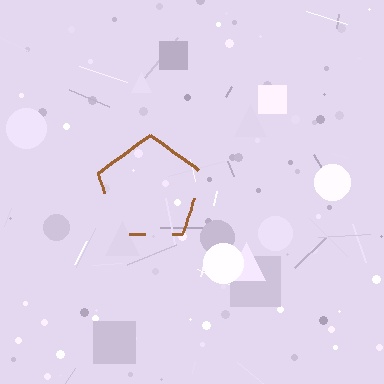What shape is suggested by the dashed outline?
The dashed outline suggests a pentagon.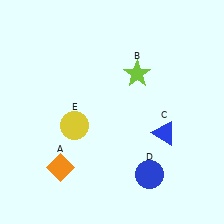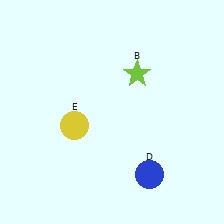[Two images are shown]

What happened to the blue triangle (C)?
The blue triangle (C) was removed in Image 2. It was in the bottom-right area of Image 1.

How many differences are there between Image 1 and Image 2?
There are 2 differences between the two images.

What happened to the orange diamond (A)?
The orange diamond (A) was removed in Image 2. It was in the bottom-left area of Image 1.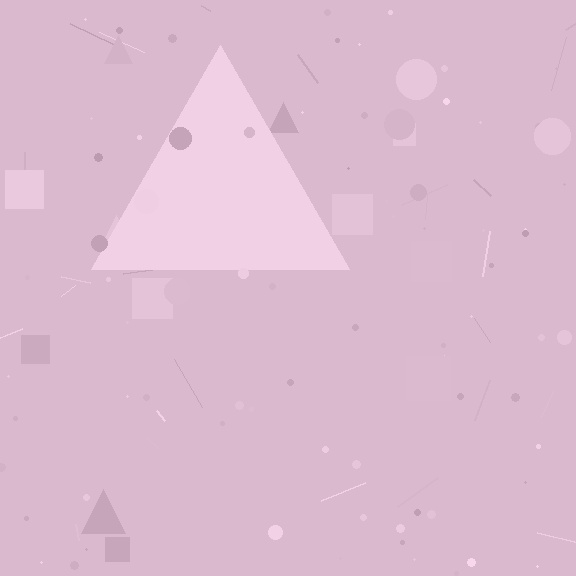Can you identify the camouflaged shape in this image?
The camouflaged shape is a triangle.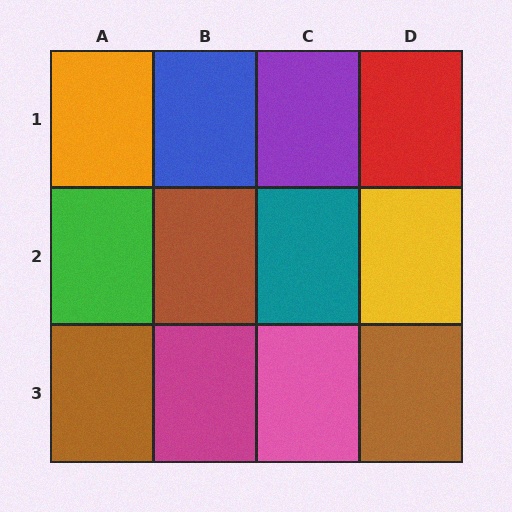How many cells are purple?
1 cell is purple.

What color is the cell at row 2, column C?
Teal.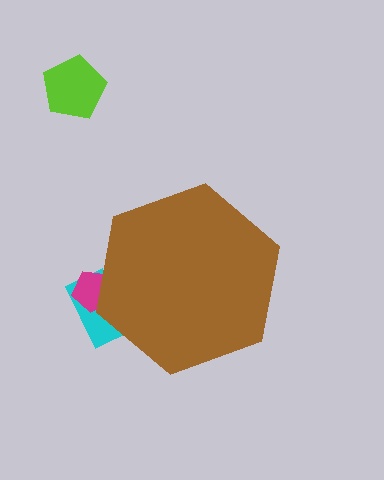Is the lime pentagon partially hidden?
No, the lime pentagon is fully visible.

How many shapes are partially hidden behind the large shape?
2 shapes are partially hidden.